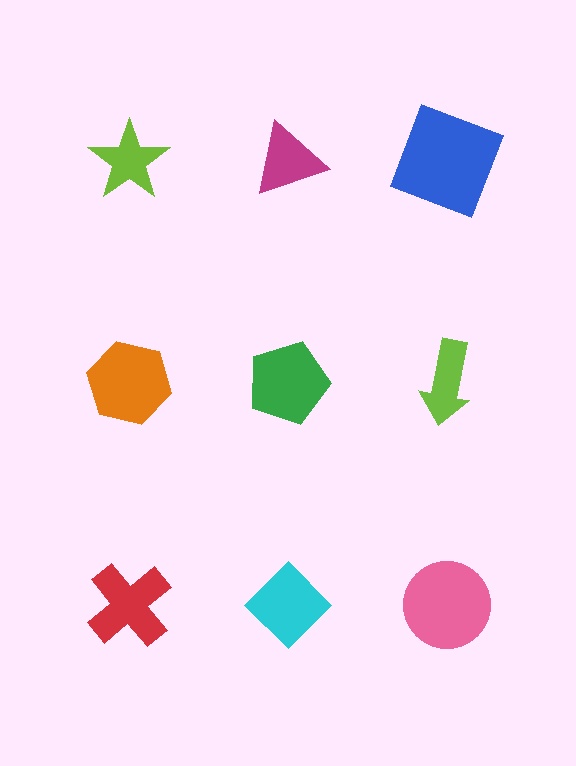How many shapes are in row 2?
3 shapes.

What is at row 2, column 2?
A green pentagon.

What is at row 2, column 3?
A lime arrow.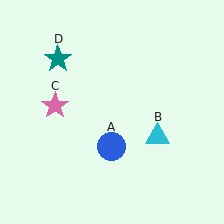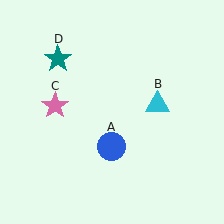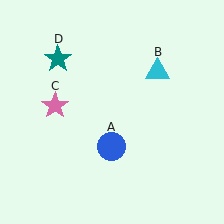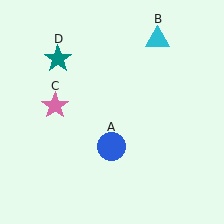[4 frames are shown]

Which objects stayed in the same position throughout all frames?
Blue circle (object A) and pink star (object C) and teal star (object D) remained stationary.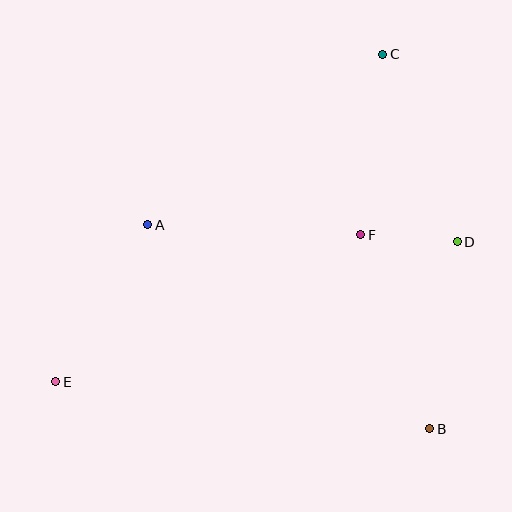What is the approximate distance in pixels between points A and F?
The distance between A and F is approximately 214 pixels.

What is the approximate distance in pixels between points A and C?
The distance between A and C is approximately 290 pixels.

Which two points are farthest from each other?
Points C and E are farthest from each other.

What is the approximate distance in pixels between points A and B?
The distance between A and B is approximately 348 pixels.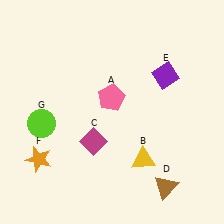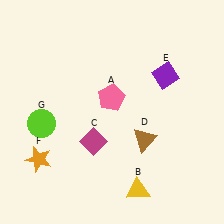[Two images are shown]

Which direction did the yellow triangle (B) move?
The yellow triangle (B) moved down.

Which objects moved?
The objects that moved are: the yellow triangle (B), the brown triangle (D).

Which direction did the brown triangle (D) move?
The brown triangle (D) moved up.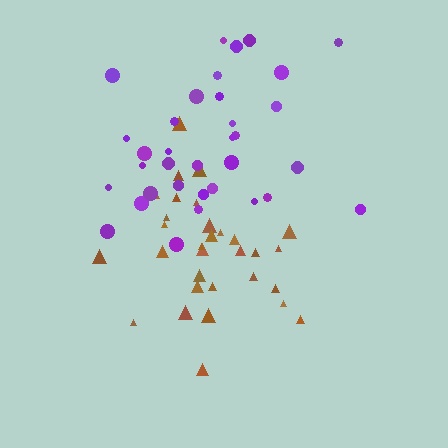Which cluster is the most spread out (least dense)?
Purple.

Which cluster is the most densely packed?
Brown.